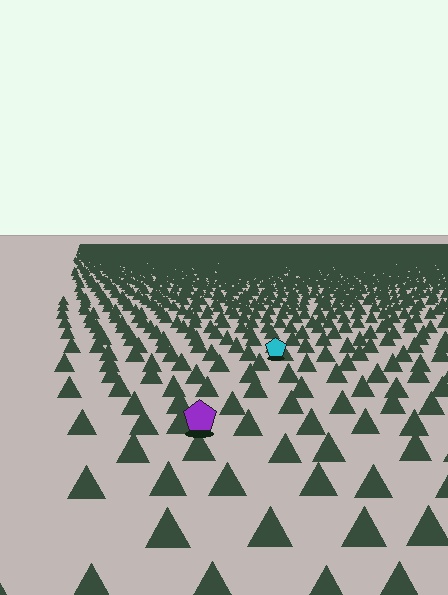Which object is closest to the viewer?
The purple pentagon is closest. The texture marks near it are larger and more spread out.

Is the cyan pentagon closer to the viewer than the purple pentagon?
No. The purple pentagon is closer — you can tell from the texture gradient: the ground texture is coarser near it.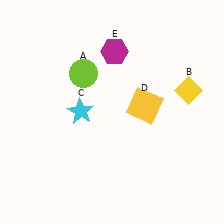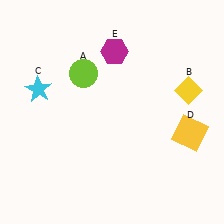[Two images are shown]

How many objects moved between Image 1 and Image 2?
2 objects moved between the two images.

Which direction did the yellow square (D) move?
The yellow square (D) moved right.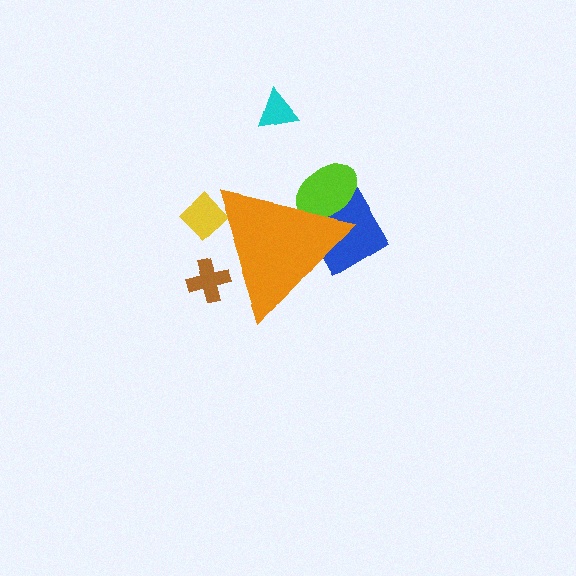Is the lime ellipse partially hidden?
Yes, the lime ellipse is partially hidden behind the orange triangle.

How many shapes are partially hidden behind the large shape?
4 shapes are partially hidden.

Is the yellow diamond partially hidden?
Yes, the yellow diamond is partially hidden behind the orange triangle.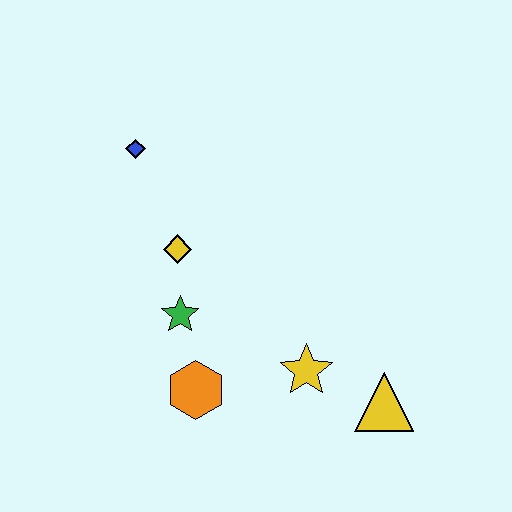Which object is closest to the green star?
The yellow diamond is closest to the green star.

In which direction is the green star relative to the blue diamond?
The green star is below the blue diamond.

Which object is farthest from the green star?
The yellow triangle is farthest from the green star.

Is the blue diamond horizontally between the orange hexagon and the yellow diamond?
No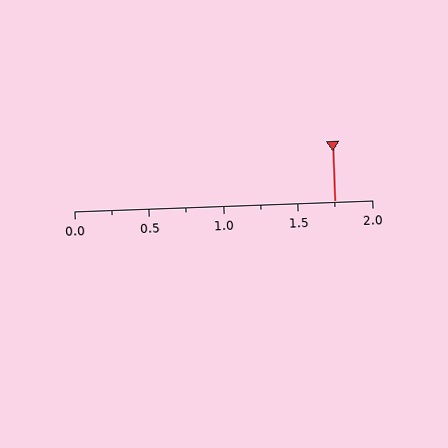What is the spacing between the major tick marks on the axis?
The major ticks are spaced 0.5 apart.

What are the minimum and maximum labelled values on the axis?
The axis runs from 0.0 to 2.0.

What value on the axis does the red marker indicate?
The marker indicates approximately 1.75.